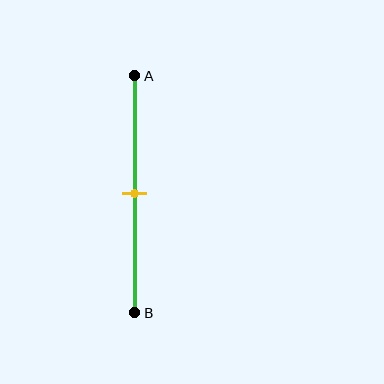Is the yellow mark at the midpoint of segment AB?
Yes, the mark is approximately at the midpoint.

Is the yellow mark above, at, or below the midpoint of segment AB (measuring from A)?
The yellow mark is approximately at the midpoint of segment AB.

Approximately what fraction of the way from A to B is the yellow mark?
The yellow mark is approximately 50% of the way from A to B.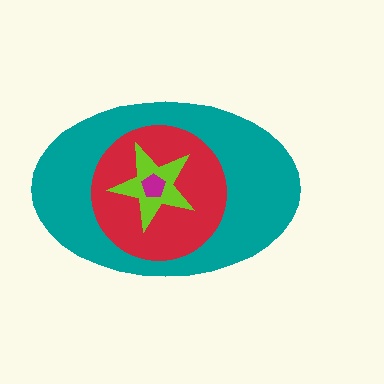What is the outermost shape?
The teal ellipse.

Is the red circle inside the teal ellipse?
Yes.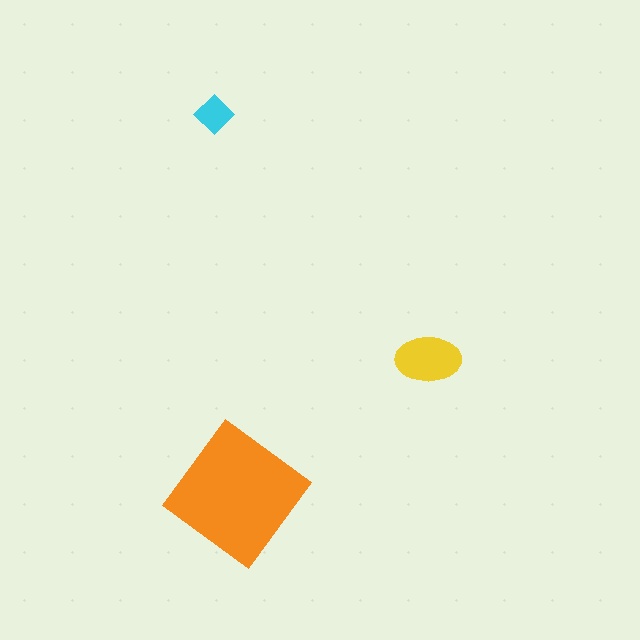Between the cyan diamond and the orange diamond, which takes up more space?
The orange diamond.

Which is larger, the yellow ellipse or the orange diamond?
The orange diamond.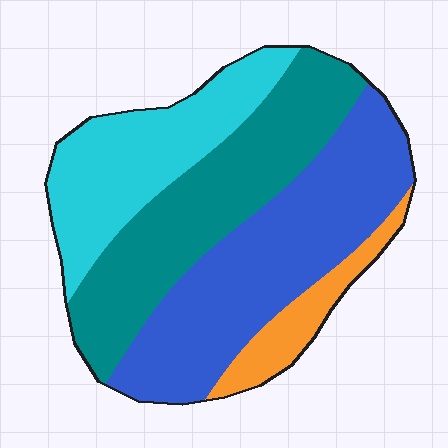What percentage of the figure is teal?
Teal takes up about one third (1/3) of the figure.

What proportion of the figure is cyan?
Cyan covers 23% of the figure.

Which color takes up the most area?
Blue, at roughly 35%.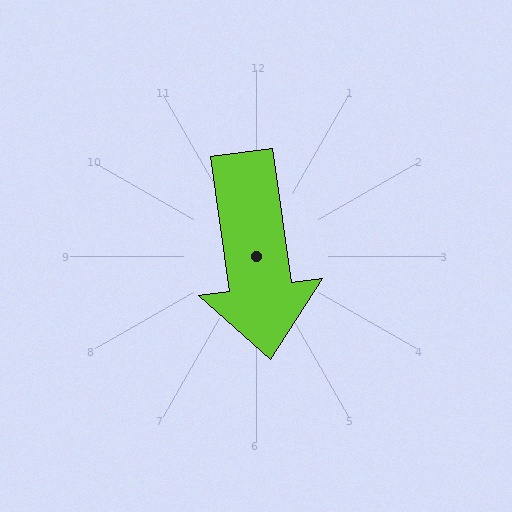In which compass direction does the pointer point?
South.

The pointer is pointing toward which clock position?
Roughly 6 o'clock.